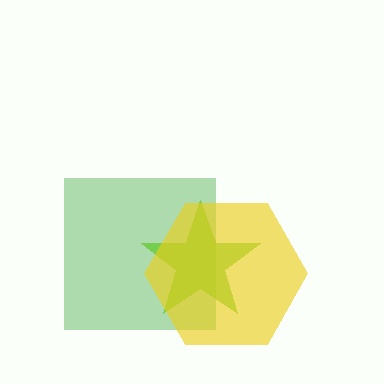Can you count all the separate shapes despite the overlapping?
Yes, there are 3 separate shapes.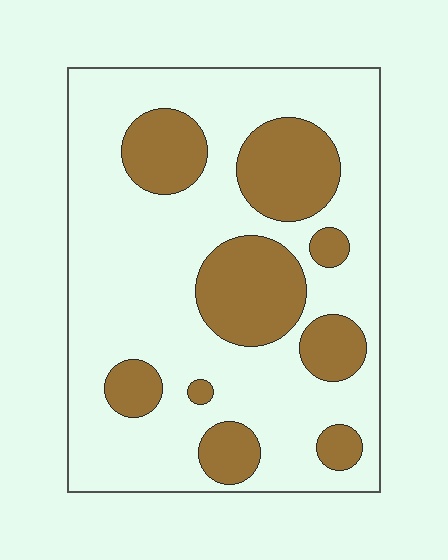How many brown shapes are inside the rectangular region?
9.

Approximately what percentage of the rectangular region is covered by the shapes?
Approximately 30%.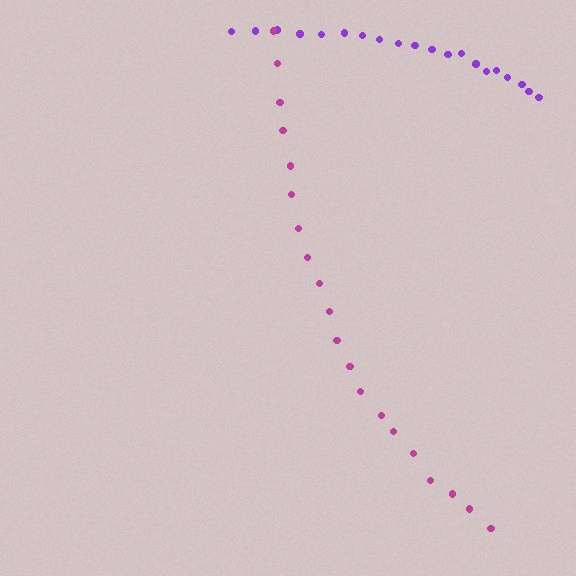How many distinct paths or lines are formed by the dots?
There are 2 distinct paths.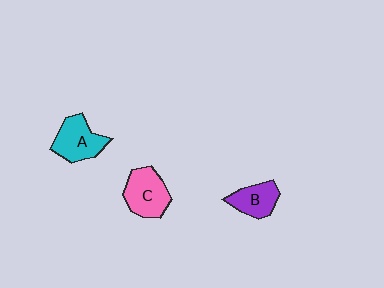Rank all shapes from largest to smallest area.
From largest to smallest: C (pink), A (cyan), B (purple).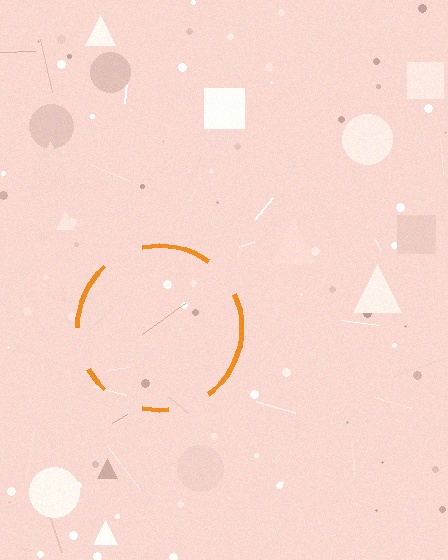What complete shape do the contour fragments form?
The contour fragments form a circle.